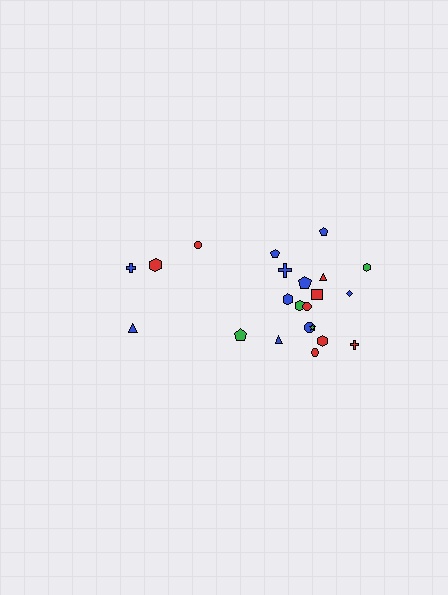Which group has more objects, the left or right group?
The right group.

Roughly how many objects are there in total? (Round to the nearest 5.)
Roughly 20 objects in total.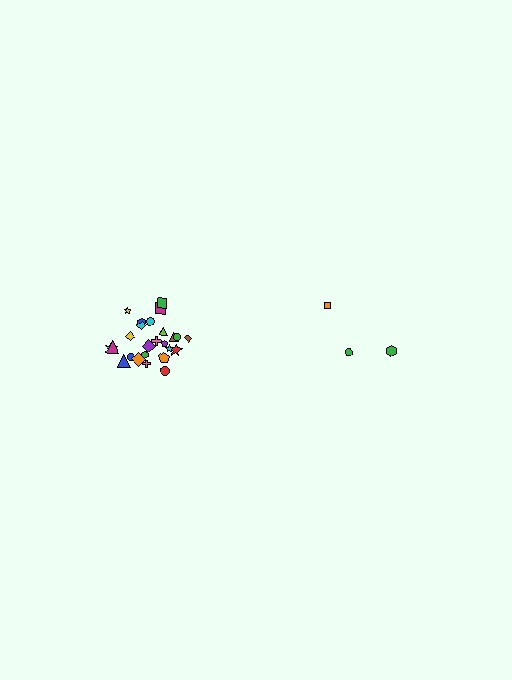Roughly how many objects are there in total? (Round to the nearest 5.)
Roughly 30 objects in total.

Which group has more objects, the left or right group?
The left group.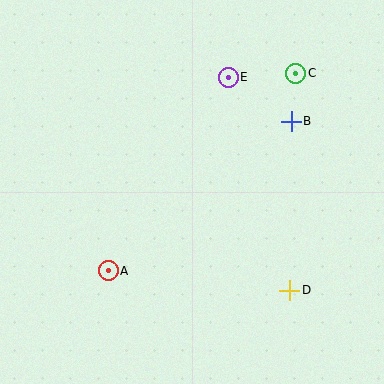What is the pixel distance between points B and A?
The distance between B and A is 236 pixels.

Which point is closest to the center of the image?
Point A at (108, 271) is closest to the center.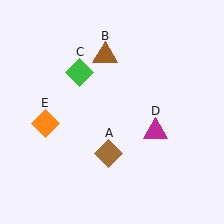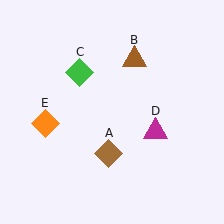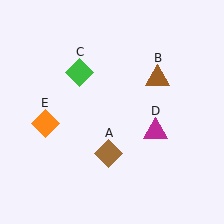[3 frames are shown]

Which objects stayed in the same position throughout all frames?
Brown diamond (object A) and green diamond (object C) and magenta triangle (object D) and orange diamond (object E) remained stationary.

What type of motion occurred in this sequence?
The brown triangle (object B) rotated clockwise around the center of the scene.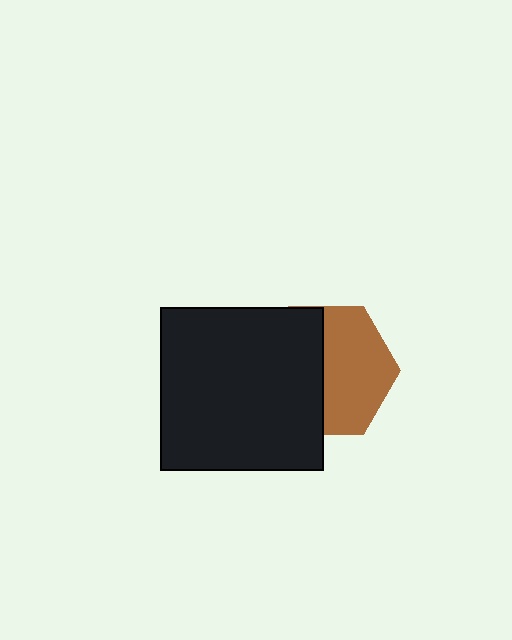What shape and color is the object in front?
The object in front is a black square.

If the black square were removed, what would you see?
You would see the complete brown hexagon.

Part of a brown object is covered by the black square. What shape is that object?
It is a hexagon.